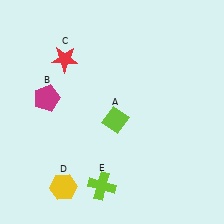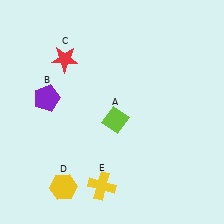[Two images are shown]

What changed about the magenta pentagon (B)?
In Image 1, B is magenta. In Image 2, it changed to purple.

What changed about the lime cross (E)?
In Image 1, E is lime. In Image 2, it changed to yellow.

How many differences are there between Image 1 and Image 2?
There are 2 differences between the two images.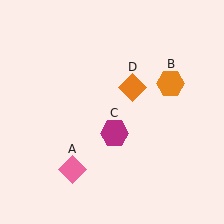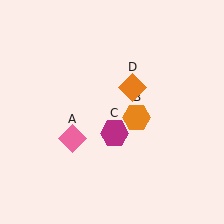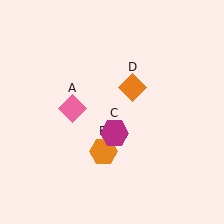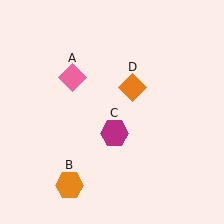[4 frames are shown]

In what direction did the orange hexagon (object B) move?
The orange hexagon (object B) moved down and to the left.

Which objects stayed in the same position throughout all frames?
Magenta hexagon (object C) and orange diamond (object D) remained stationary.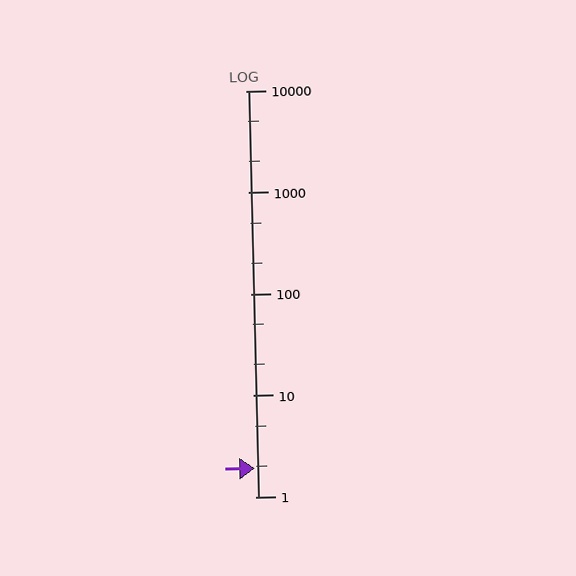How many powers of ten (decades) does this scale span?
The scale spans 4 decades, from 1 to 10000.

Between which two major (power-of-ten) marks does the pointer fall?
The pointer is between 1 and 10.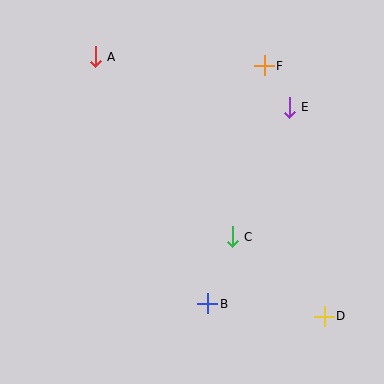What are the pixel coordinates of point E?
Point E is at (289, 107).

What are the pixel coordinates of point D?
Point D is at (324, 317).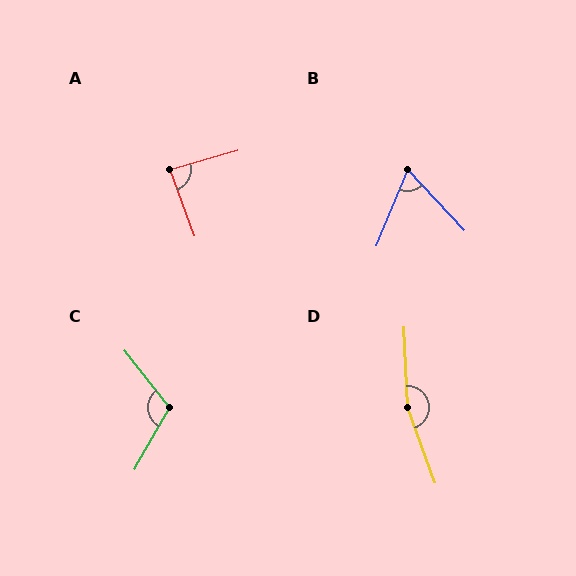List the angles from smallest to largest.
B (65°), A (85°), C (112°), D (163°).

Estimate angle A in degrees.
Approximately 85 degrees.